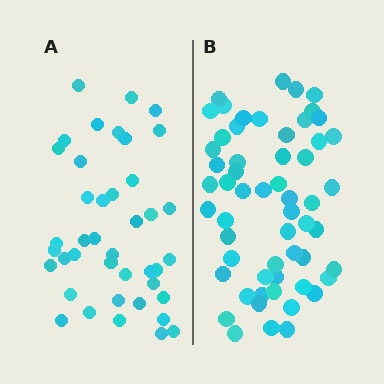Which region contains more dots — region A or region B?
Region B (the right region) has more dots.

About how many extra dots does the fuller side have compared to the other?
Region B has approximately 15 more dots than region A.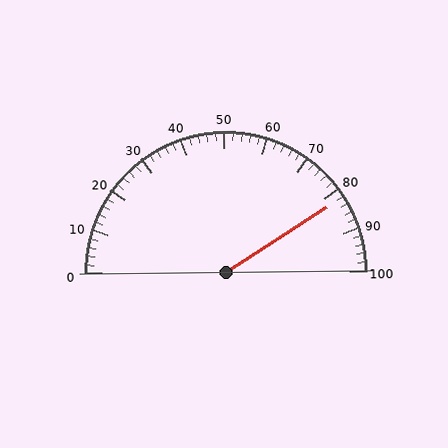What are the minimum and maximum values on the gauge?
The gauge ranges from 0 to 100.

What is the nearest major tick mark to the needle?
The nearest major tick mark is 80.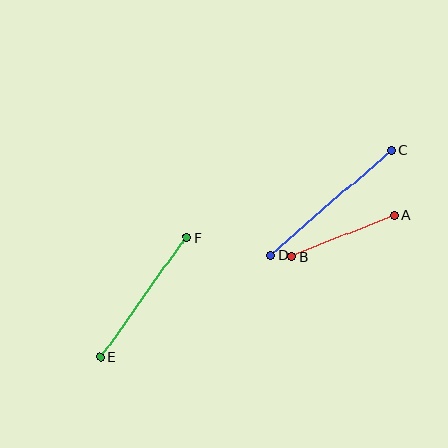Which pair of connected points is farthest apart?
Points C and D are farthest apart.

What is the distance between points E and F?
The distance is approximately 147 pixels.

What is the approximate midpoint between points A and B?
The midpoint is at approximately (343, 236) pixels.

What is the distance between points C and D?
The distance is approximately 159 pixels.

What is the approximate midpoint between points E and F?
The midpoint is at approximately (144, 297) pixels.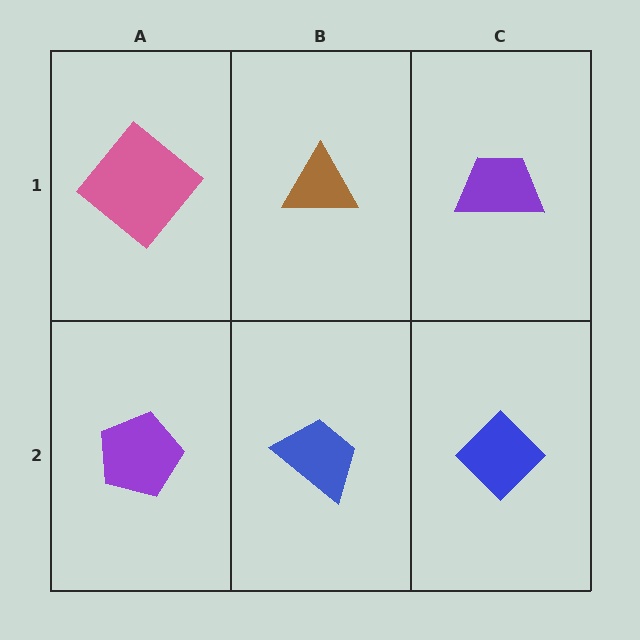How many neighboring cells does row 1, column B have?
3.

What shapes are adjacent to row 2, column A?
A pink diamond (row 1, column A), a blue trapezoid (row 2, column B).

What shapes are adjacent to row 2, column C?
A purple trapezoid (row 1, column C), a blue trapezoid (row 2, column B).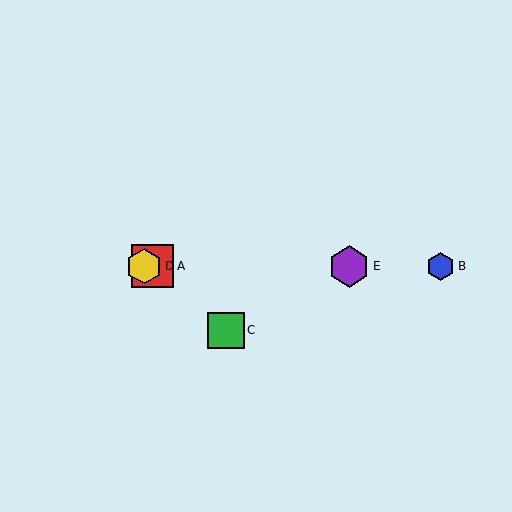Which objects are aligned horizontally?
Objects A, B, D, E are aligned horizontally.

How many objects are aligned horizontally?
4 objects (A, B, D, E) are aligned horizontally.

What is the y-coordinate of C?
Object C is at y≈330.